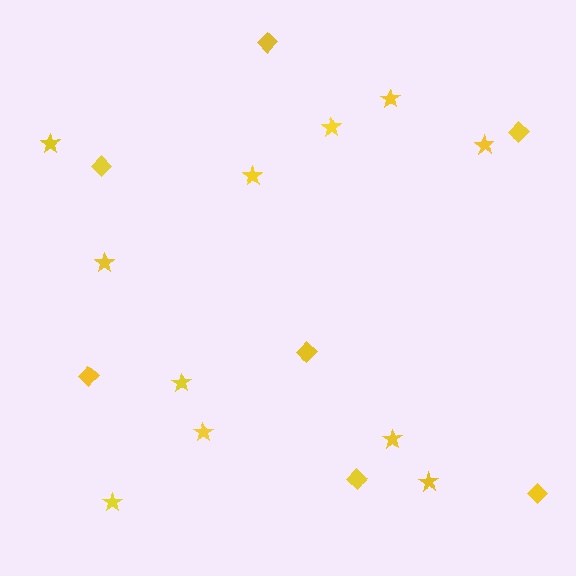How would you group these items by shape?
There are 2 groups: one group of stars (11) and one group of diamonds (7).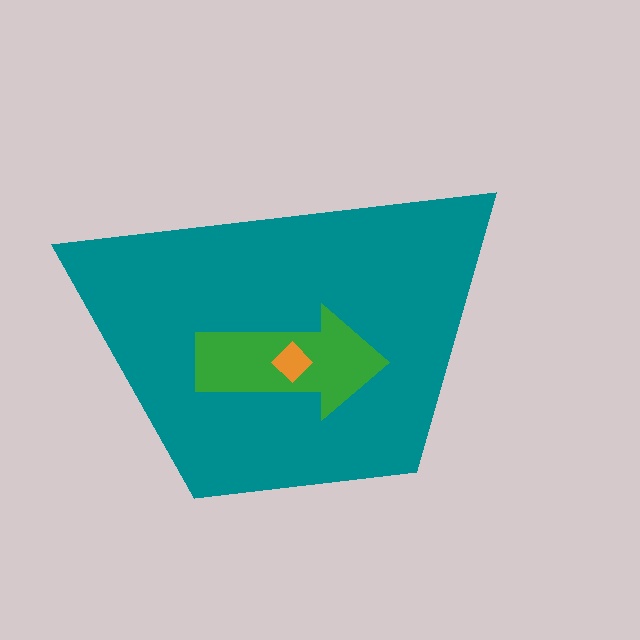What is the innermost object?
The orange diamond.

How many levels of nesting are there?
3.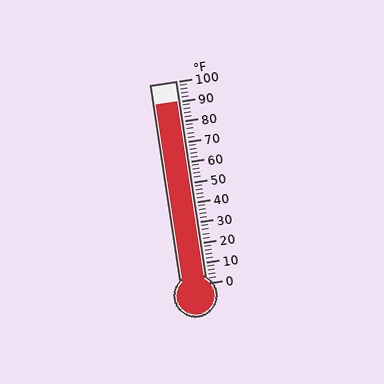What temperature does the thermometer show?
The thermometer shows approximately 90°F.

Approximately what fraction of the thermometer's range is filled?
The thermometer is filled to approximately 90% of its range.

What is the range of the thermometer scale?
The thermometer scale ranges from 0°F to 100°F.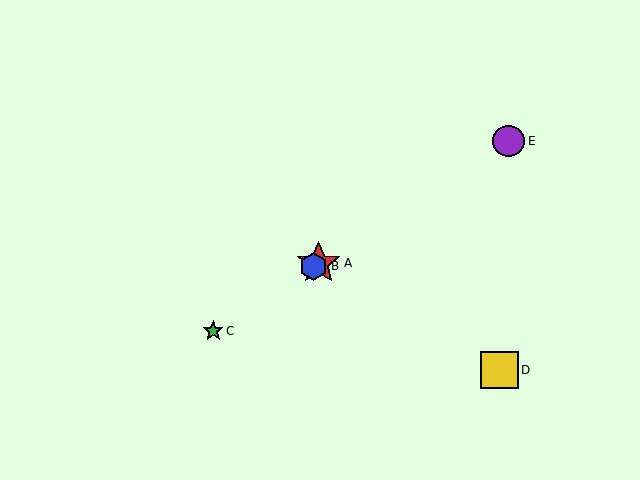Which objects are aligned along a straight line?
Objects A, B, C, E are aligned along a straight line.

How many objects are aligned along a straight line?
4 objects (A, B, C, E) are aligned along a straight line.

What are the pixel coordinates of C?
Object C is at (213, 331).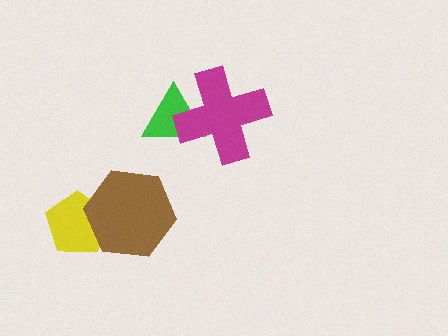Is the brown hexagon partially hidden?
No, no other shape covers it.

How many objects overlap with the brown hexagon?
1 object overlaps with the brown hexagon.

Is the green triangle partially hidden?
Yes, it is partially covered by another shape.